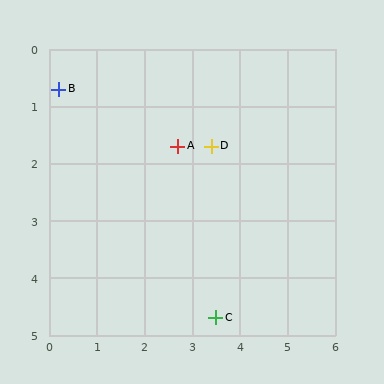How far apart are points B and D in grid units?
Points B and D are about 3.4 grid units apart.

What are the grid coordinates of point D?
Point D is at approximately (3.4, 1.7).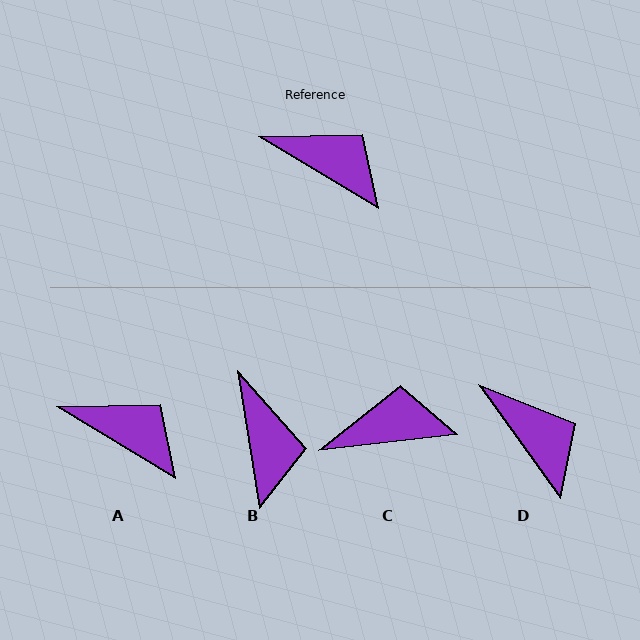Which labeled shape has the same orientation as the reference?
A.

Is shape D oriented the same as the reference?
No, it is off by about 23 degrees.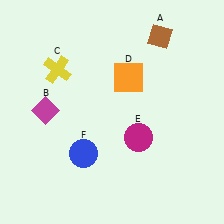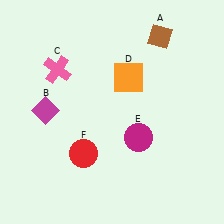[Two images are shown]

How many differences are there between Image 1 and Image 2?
There are 2 differences between the two images.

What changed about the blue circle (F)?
In Image 1, F is blue. In Image 2, it changed to red.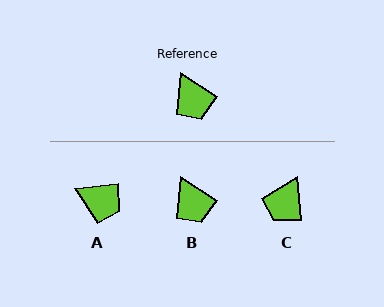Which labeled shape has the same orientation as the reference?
B.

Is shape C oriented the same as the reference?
No, it is off by about 53 degrees.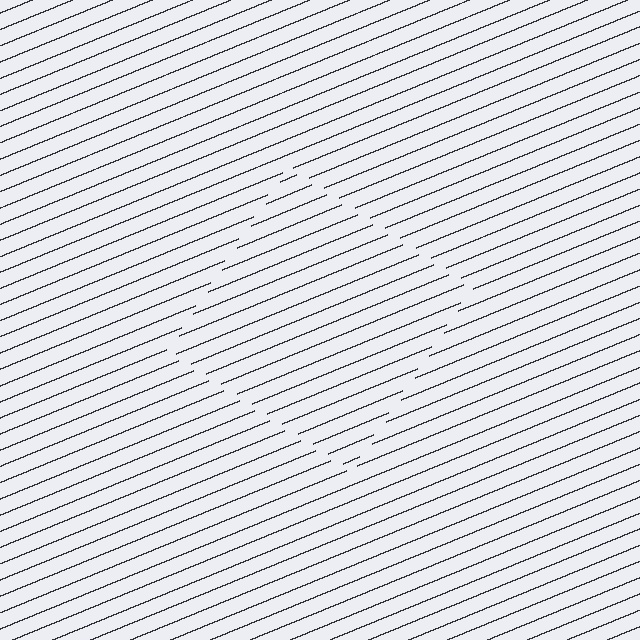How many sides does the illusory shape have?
4 sides — the line-ends trace a square.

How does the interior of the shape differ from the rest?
The interior of the shape contains the same grating, shifted by half a period — the contour is defined by the phase discontinuity where line-ends from the inner and outer gratings abut.